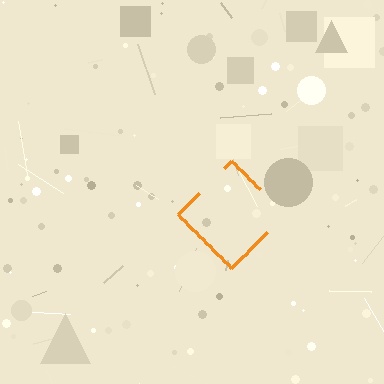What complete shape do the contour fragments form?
The contour fragments form a diamond.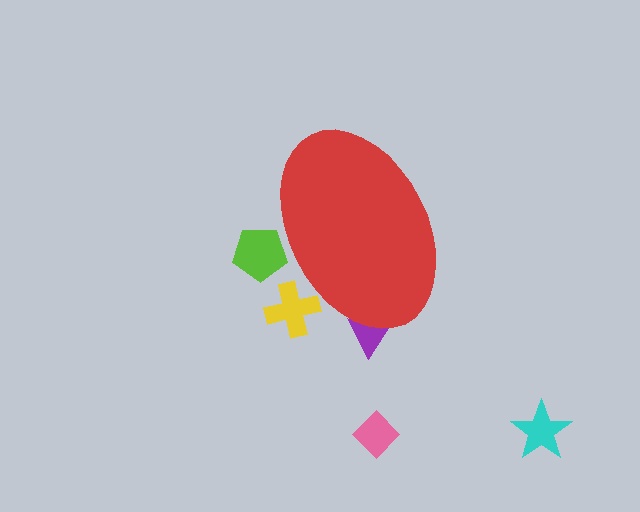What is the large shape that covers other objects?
A red ellipse.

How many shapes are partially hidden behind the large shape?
3 shapes are partially hidden.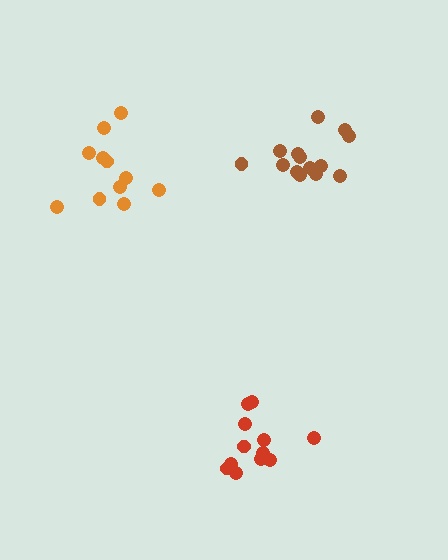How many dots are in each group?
Group 1: 14 dots, Group 2: 12 dots, Group 3: 11 dots (37 total).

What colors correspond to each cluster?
The clusters are colored: brown, red, orange.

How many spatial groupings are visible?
There are 3 spatial groupings.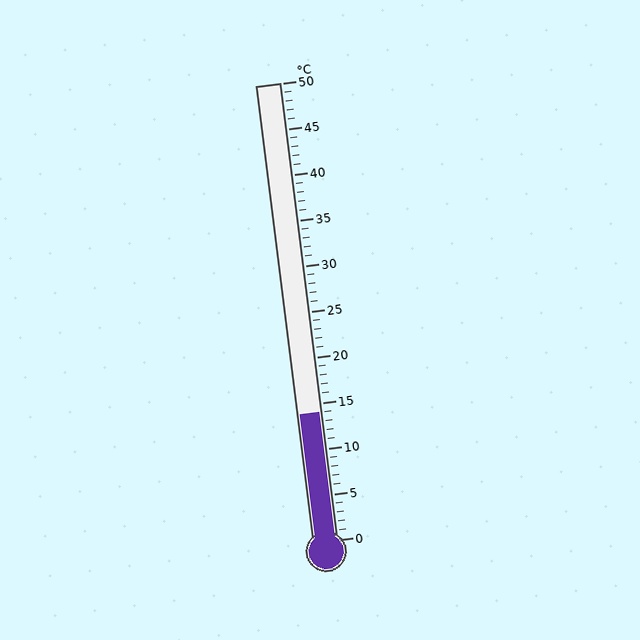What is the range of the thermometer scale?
The thermometer scale ranges from 0°C to 50°C.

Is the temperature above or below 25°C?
The temperature is below 25°C.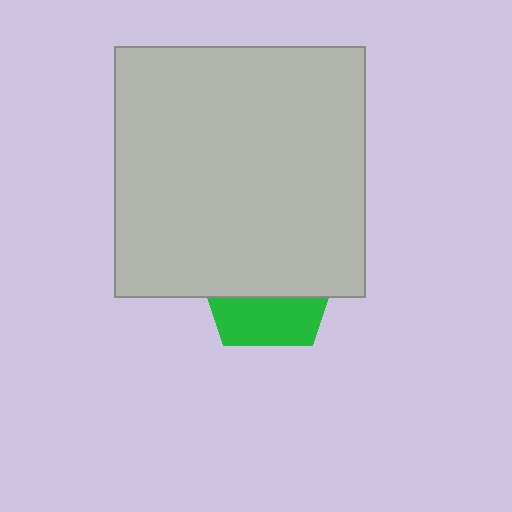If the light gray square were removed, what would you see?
You would see the complete green pentagon.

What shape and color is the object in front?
The object in front is a light gray square.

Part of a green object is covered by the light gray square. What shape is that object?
It is a pentagon.